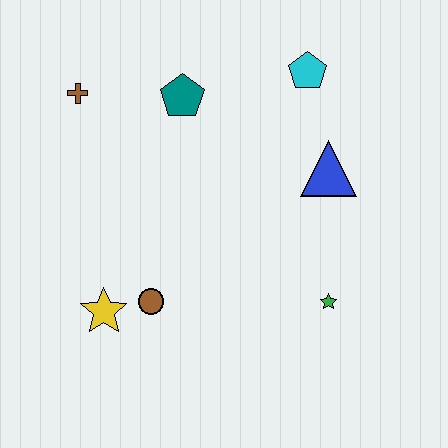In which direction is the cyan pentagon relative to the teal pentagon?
The cyan pentagon is to the right of the teal pentagon.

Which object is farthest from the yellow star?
The cyan pentagon is farthest from the yellow star.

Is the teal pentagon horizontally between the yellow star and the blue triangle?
Yes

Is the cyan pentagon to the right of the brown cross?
Yes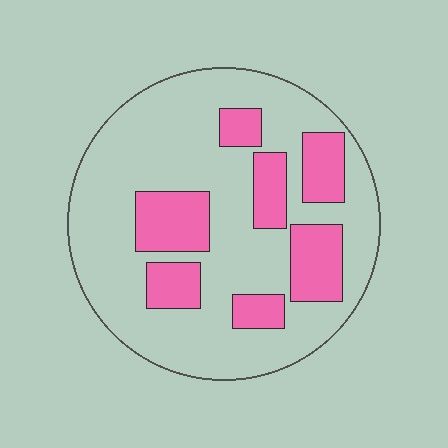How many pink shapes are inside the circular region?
7.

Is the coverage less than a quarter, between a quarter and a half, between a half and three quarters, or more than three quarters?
Between a quarter and a half.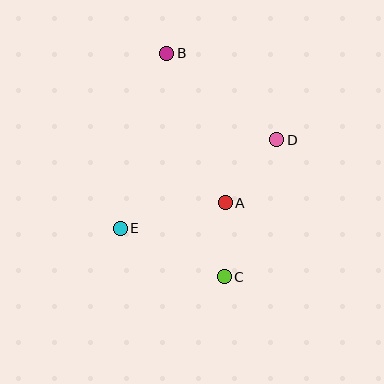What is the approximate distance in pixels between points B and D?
The distance between B and D is approximately 140 pixels.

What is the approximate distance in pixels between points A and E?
The distance between A and E is approximately 108 pixels.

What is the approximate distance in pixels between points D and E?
The distance between D and E is approximately 179 pixels.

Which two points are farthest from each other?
Points B and C are farthest from each other.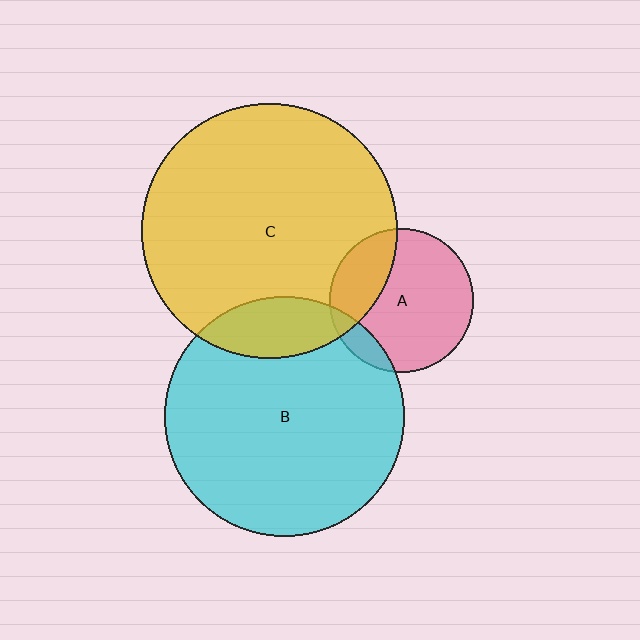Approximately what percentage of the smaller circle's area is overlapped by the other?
Approximately 15%.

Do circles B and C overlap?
Yes.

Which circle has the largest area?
Circle C (yellow).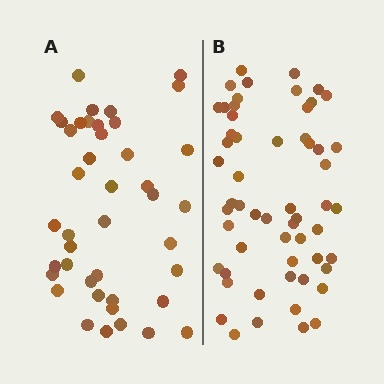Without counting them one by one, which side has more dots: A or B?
Region B (the right region) has more dots.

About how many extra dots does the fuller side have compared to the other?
Region B has approximately 15 more dots than region A.